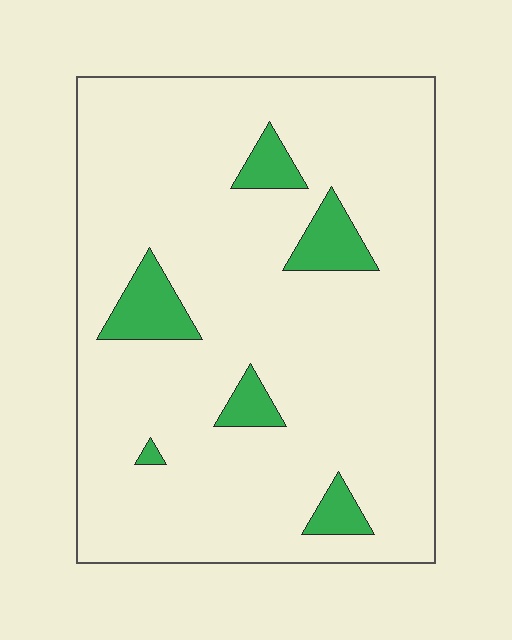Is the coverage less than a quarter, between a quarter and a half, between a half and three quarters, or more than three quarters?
Less than a quarter.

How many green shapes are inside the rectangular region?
6.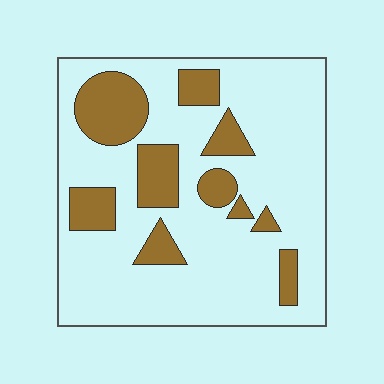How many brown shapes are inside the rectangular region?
10.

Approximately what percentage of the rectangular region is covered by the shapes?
Approximately 25%.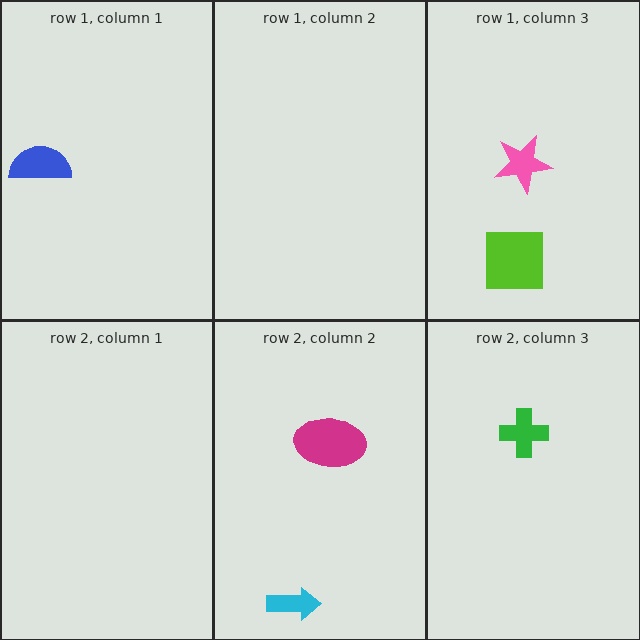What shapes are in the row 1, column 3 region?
The lime square, the pink star.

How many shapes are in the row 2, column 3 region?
1.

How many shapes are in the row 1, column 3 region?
2.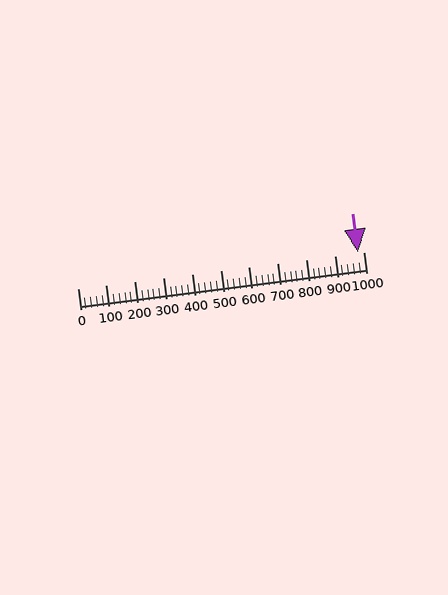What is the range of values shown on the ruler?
The ruler shows values from 0 to 1000.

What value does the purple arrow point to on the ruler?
The purple arrow points to approximately 980.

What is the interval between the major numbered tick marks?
The major tick marks are spaced 100 units apart.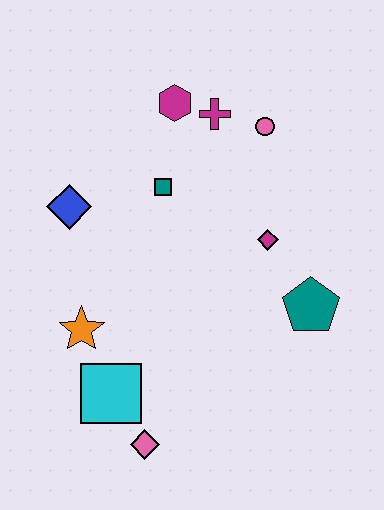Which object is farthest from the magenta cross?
The pink diamond is farthest from the magenta cross.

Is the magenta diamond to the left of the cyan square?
No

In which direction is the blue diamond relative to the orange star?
The blue diamond is above the orange star.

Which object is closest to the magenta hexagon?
The magenta cross is closest to the magenta hexagon.